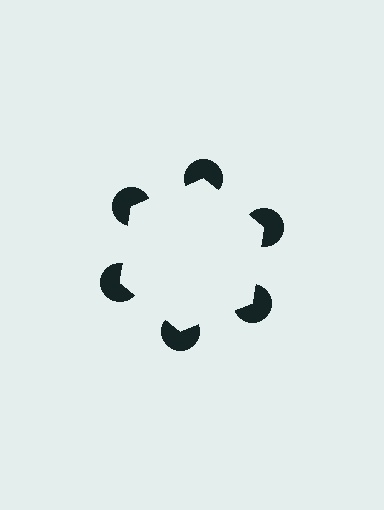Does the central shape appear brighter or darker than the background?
It typically appears slightly brighter than the background, even though no actual brightness change is drawn.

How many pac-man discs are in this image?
There are 6 — one at each vertex of the illusory hexagon.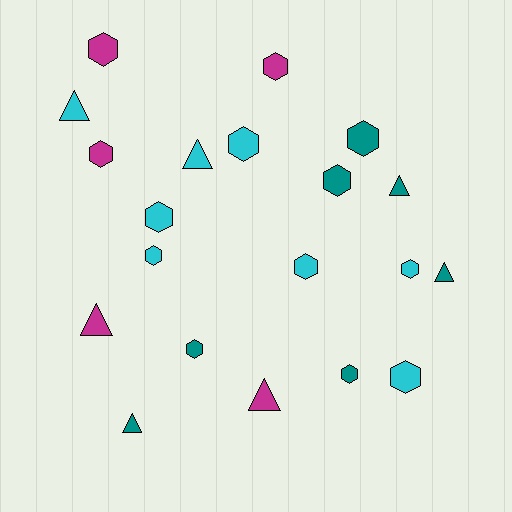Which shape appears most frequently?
Hexagon, with 13 objects.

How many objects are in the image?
There are 20 objects.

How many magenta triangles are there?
There are 2 magenta triangles.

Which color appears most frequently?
Cyan, with 8 objects.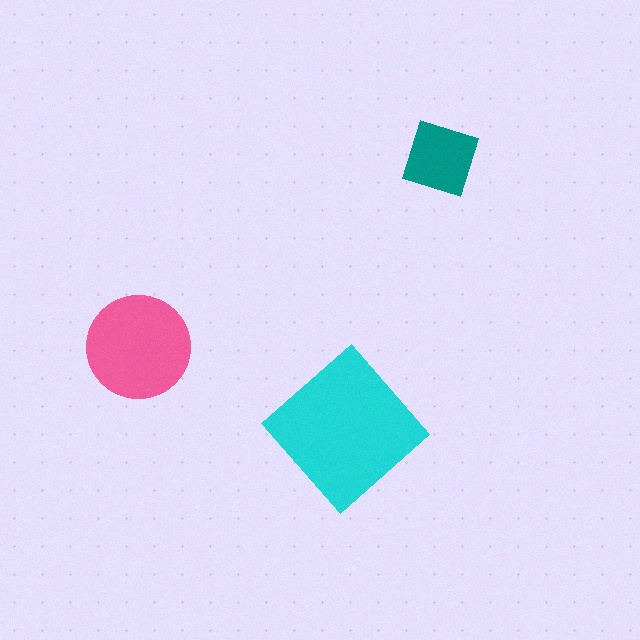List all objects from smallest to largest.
The teal diamond, the pink circle, the cyan diamond.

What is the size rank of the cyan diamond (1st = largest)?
1st.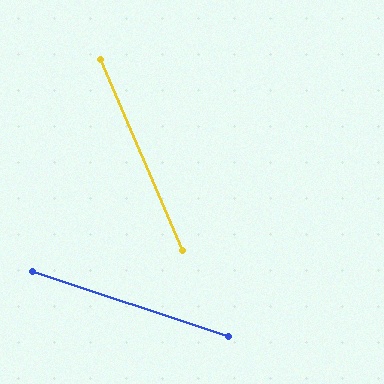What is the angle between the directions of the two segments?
Approximately 48 degrees.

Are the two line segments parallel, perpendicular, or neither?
Neither parallel nor perpendicular — they differ by about 48°.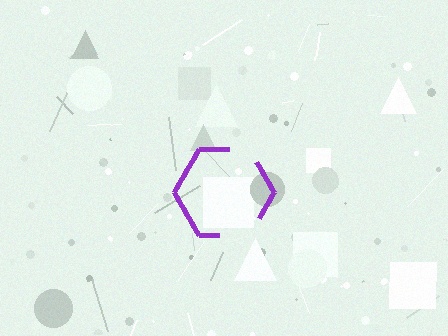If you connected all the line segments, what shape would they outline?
They would outline a hexagon.